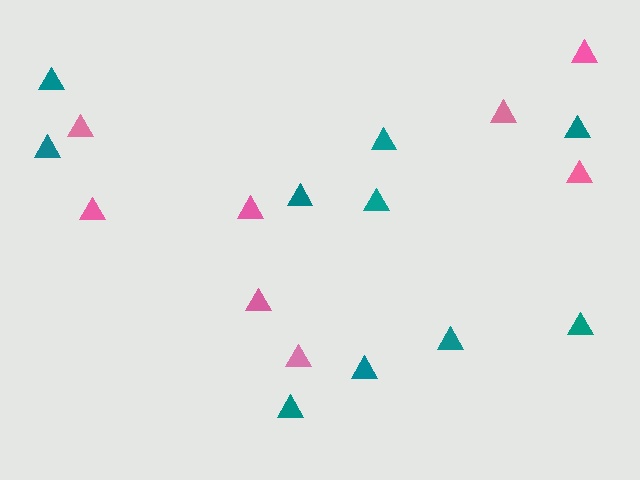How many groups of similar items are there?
There are 2 groups: one group of teal triangles (10) and one group of pink triangles (8).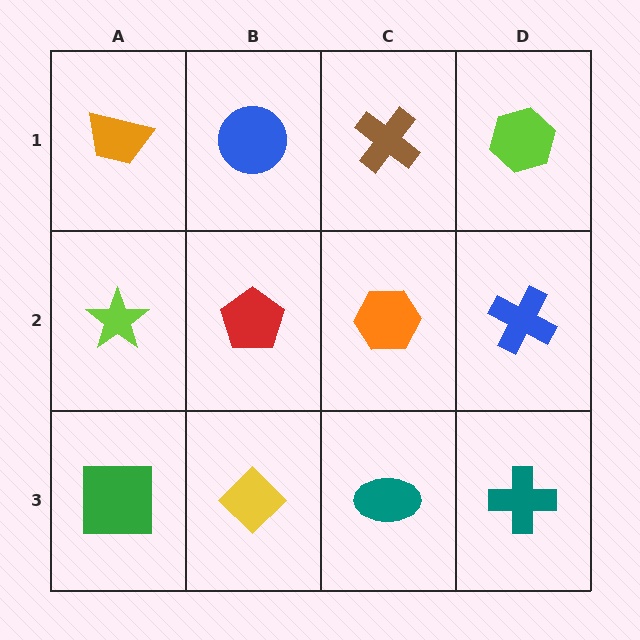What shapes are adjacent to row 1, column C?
An orange hexagon (row 2, column C), a blue circle (row 1, column B), a lime hexagon (row 1, column D).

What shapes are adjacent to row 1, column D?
A blue cross (row 2, column D), a brown cross (row 1, column C).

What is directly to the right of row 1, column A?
A blue circle.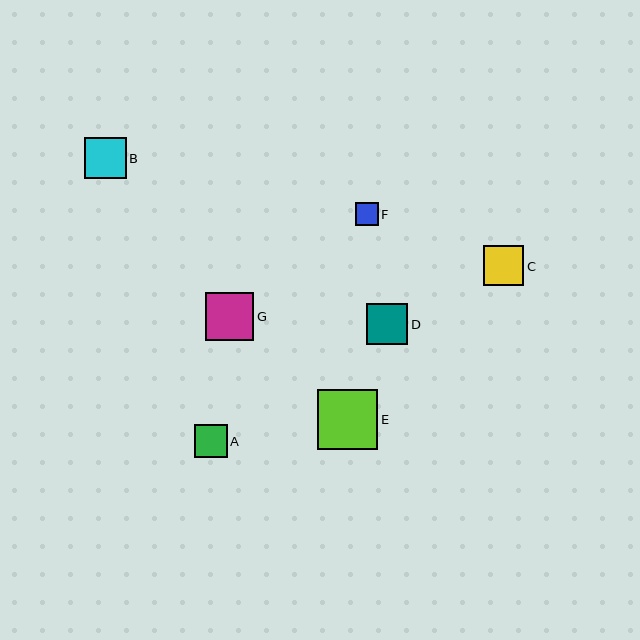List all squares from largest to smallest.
From largest to smallest: E, G, D, B, C, A, F.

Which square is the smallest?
Square F is the smallest with a size of approximately 23 pixels.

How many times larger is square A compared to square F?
Square A is approximately 1.5 times the size of square F.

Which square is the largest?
Square E is the largest with a size of approximately 60 pixels.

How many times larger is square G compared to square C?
Square G is approximately 1.2 times the size of square C.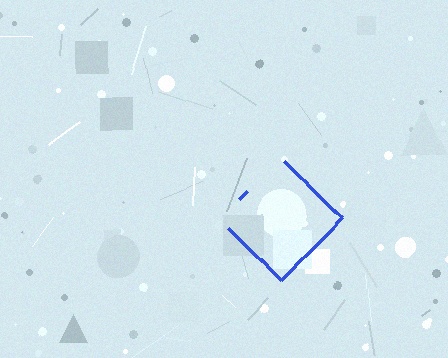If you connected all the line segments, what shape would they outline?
They would outline a diamond.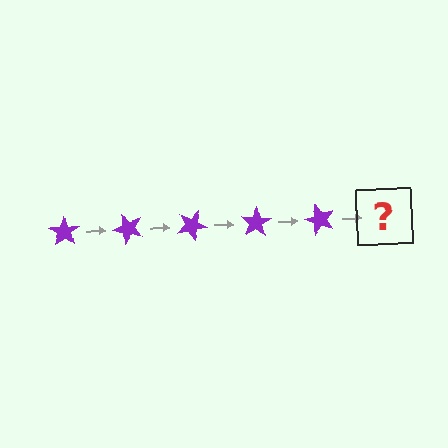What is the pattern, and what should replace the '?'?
The pattern is that the star rotates 50 degrees each step. The '?' should be a purple star rotated 250 degrees.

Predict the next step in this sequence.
The next step is a purple star rotated 250 degrees.